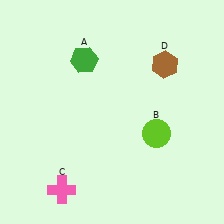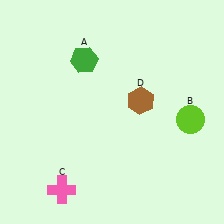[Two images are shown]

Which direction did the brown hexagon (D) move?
The brown hexagon (D) moved down.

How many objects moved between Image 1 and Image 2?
2 objects moved between the two images.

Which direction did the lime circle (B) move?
The lime circle (B) moved right.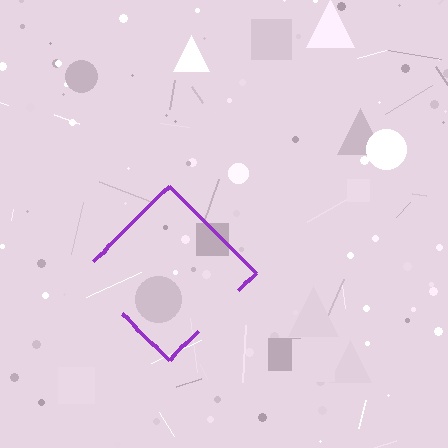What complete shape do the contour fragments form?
The contour fragments form a diamond.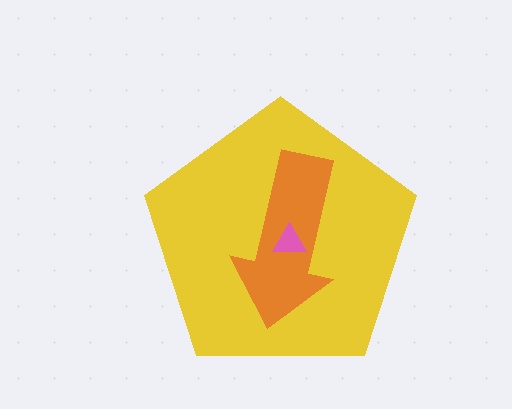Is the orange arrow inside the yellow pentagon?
Yes.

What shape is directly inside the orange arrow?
The pink triangle.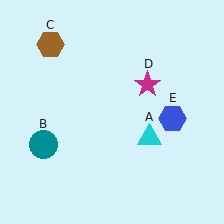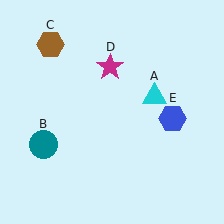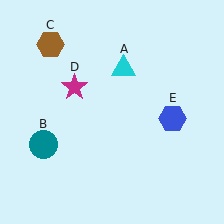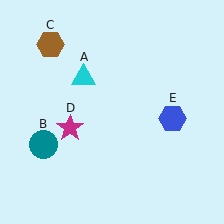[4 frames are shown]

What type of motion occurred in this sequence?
The cyan triangle (object A), magenta star (object D) rotated counterclockwise around the center of the scene.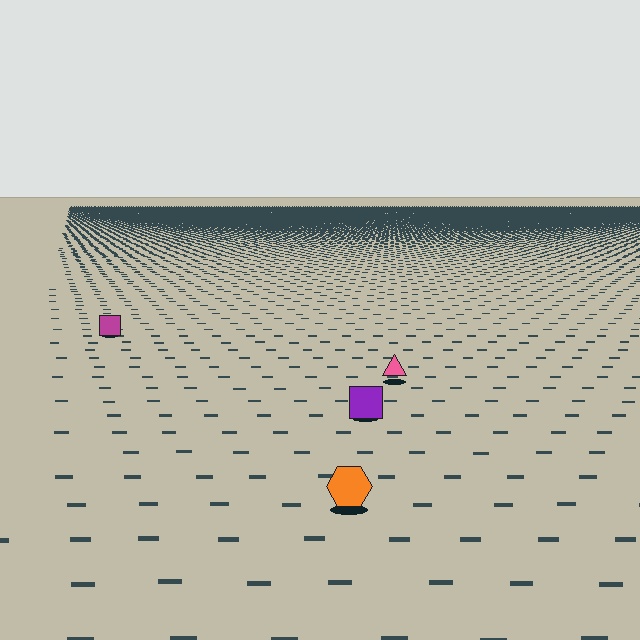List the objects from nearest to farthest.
From nearest to farthest: the orange hexagon, the purple square, the pink triangle, the magenta square.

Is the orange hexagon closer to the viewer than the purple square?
Yes. The orange hexagon is closer — you can tell from the texture gradient: the ground texture is coarser near it.